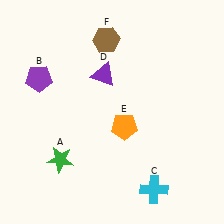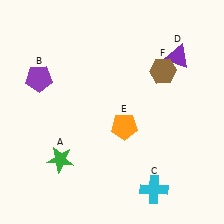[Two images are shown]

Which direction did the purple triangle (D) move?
The purple triangle (D) moved right.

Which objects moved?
The objects that moved are: the purple triangle (D), the brown hexagon (F).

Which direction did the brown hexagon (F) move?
The brown hexagon (F) moved right.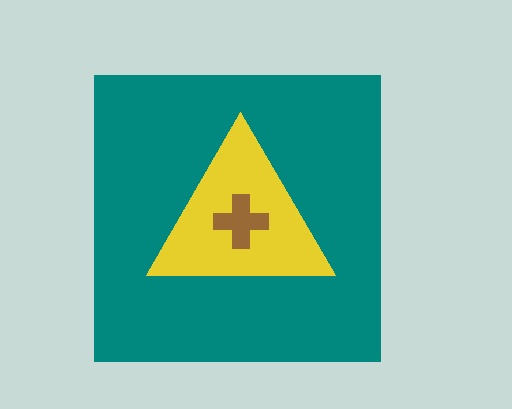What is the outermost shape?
The teal square.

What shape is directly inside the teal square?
The yellow triangle.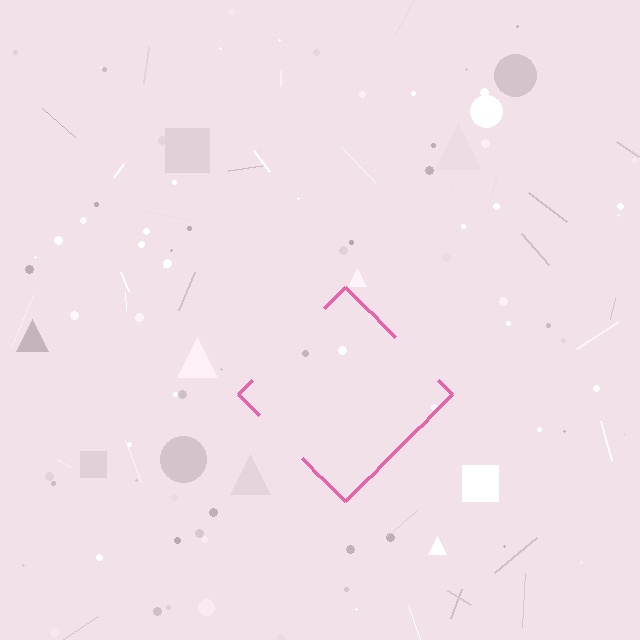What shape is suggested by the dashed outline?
The dashed outline suggests a diamond.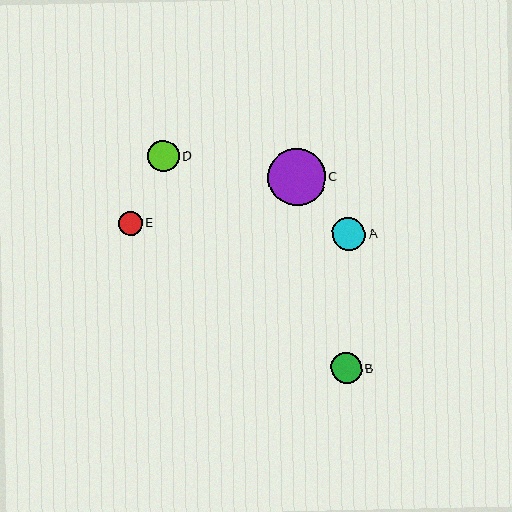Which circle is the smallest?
Circle E is the smallest with a size of approximately 24 pixels.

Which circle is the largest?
Circle C is the largest with a size of approximately 58 pixels.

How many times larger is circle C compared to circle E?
Circle C is approximately 2.4 times the size of circle E.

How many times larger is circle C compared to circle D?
Circle C is approximately 1.8 times the size of circle D.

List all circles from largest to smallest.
From largest to smallest: C, A, D, B, E.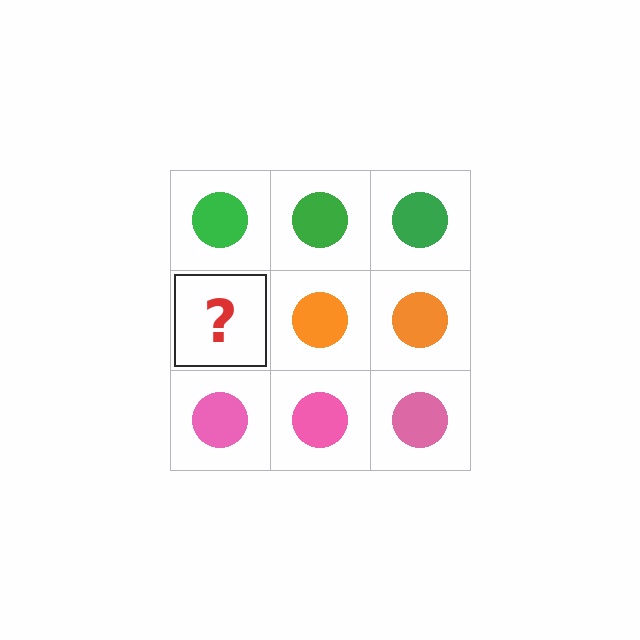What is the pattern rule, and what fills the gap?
The rule is that each row has a consistent color. The gap should be filled with an orange circle.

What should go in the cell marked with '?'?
The missing cell should contain an orange circle.